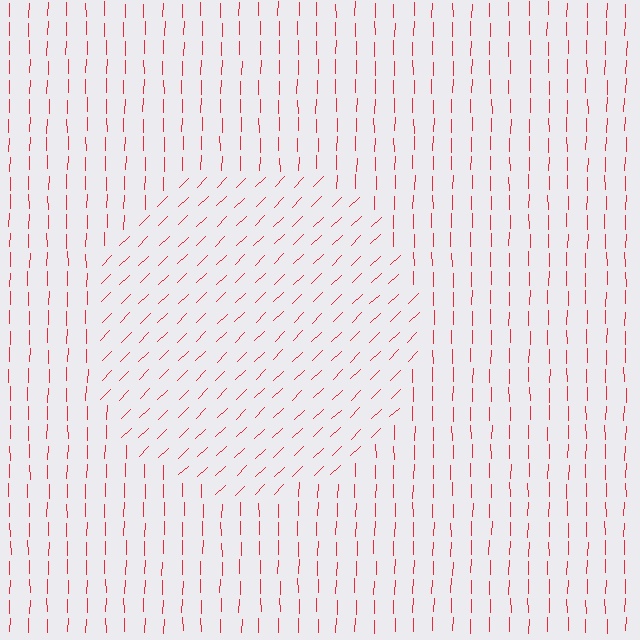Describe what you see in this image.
The image is filled with small red line segments. A circle region in the image has lines oriented differently from the surrounding lines, creating a visible texture boundary.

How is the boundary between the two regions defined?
The boundary is defined purely by a change in line orientation (approximately 45 degrees difference). All lines are the same color and thickness.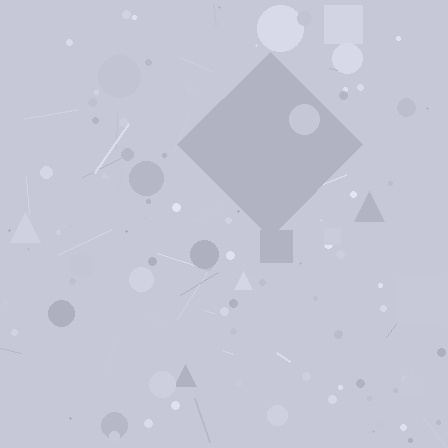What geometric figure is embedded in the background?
A diamond is embedded in the background.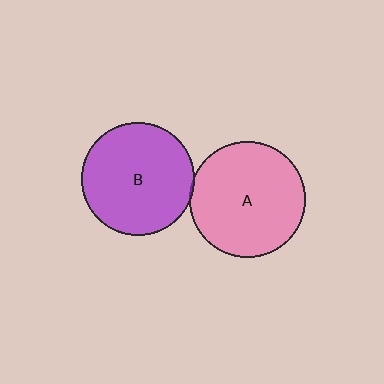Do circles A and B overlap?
Yes.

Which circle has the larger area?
Circle A (pink).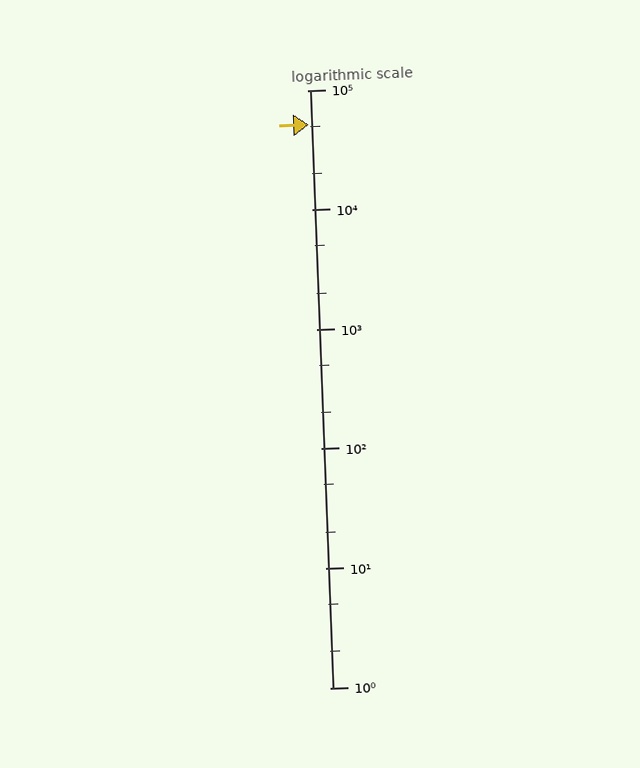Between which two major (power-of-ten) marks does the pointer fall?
The pointer is between 10000 and 100000.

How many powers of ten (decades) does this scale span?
The scale spans 5 decades, from 1 to 100000.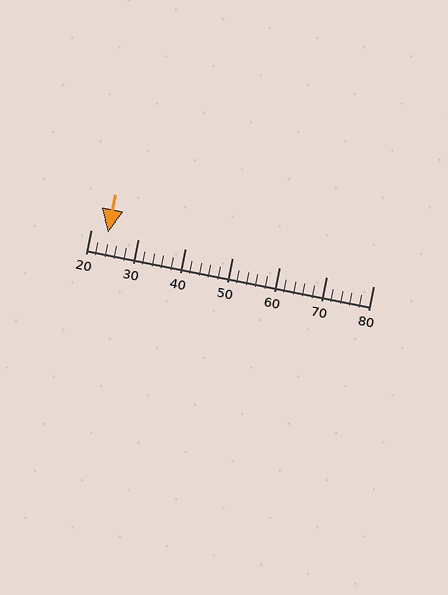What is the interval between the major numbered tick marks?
The major tick marks are spaced 10 units apart.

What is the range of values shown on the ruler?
The ruler shows values from 20 to 80.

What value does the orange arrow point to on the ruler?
The orange arrow points to approximately 24.